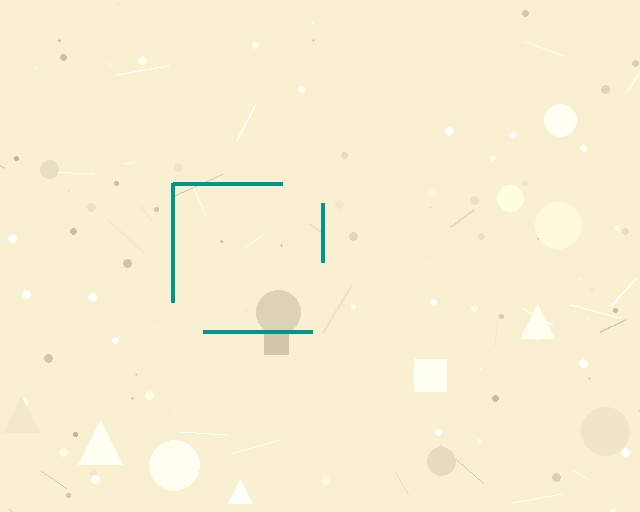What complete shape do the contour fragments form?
The contour fragments form a square.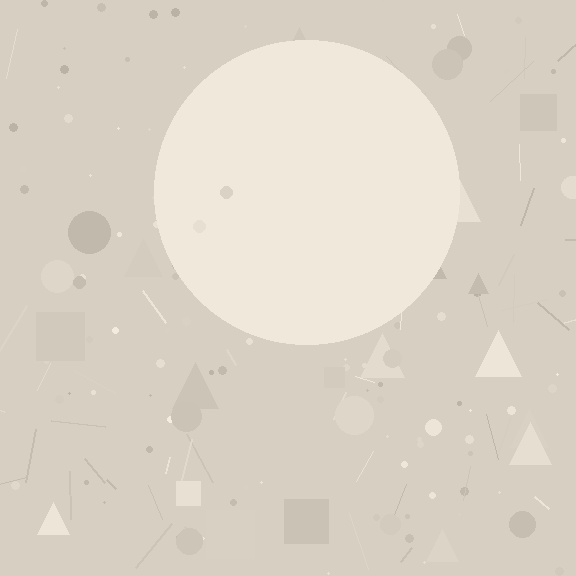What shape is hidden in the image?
A circle is hidden in the image.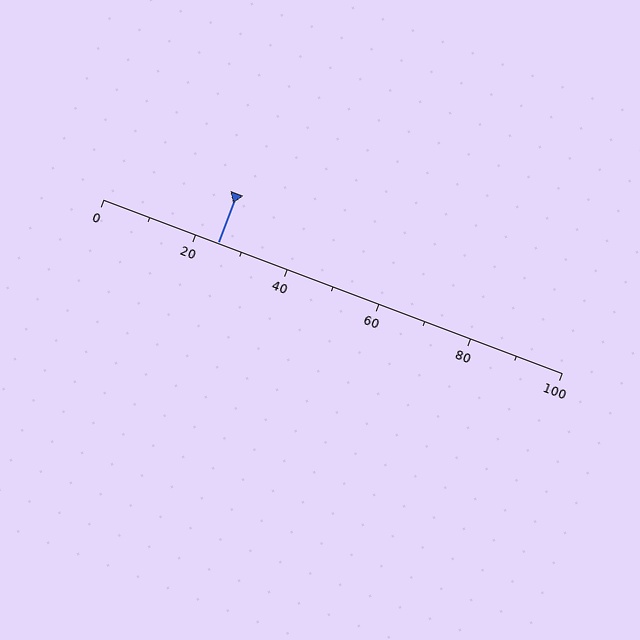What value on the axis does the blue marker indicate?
The marker indicates approximately 25.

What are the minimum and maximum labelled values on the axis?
The axis runs from 0 to 100.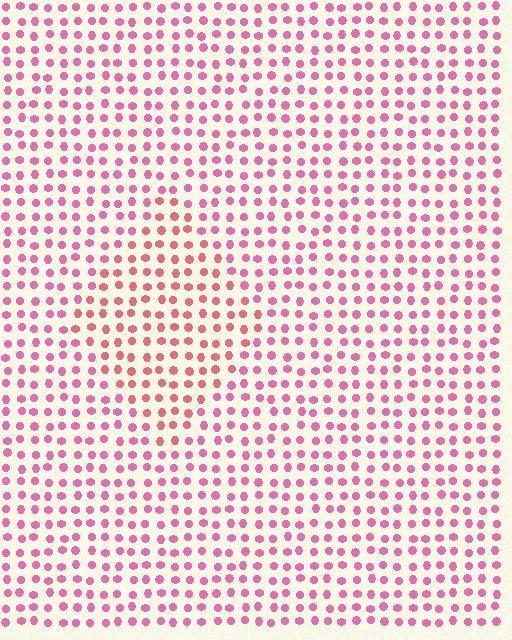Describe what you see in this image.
The image is filled with small pink elements in a uniform arrangement. A diamond-shaped region is visible where the elements are tinted to a slightly different hue, forming a subtle color boundary.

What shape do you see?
I see a diamond.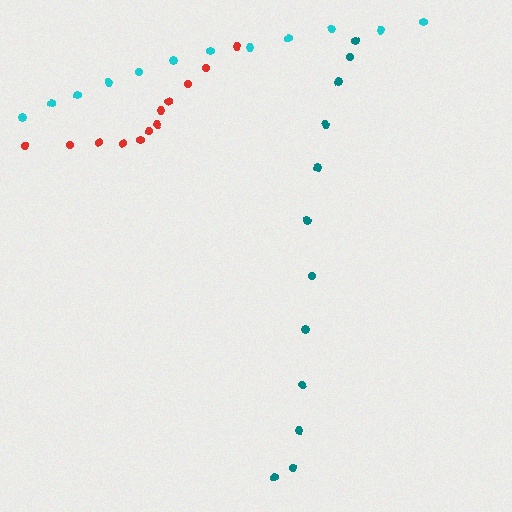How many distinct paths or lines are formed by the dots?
There are 3 distinct paths.